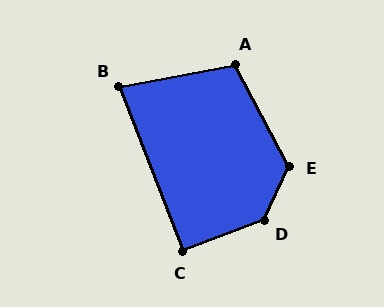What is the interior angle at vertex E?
Approximately 127 degrees (obtuse).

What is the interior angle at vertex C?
Approximately 90 degrees (approximately right).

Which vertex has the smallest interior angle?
B, at approximately 80 degrees.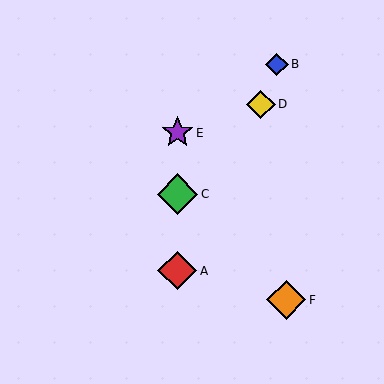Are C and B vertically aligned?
No, C is at x≈177 and B is at x≈277.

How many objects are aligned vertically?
3 objects (A, C, E) are aligned vertically.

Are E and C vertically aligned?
Yes, both are at x≈177.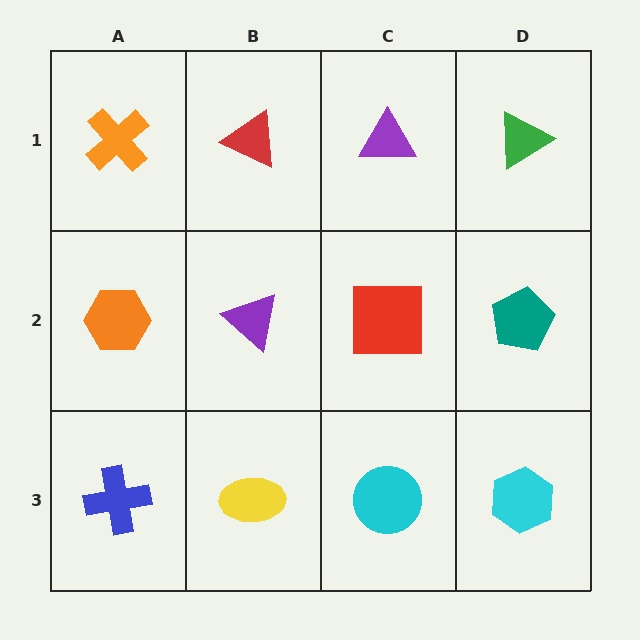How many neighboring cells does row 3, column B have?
3.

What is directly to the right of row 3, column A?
A yellow ellipse.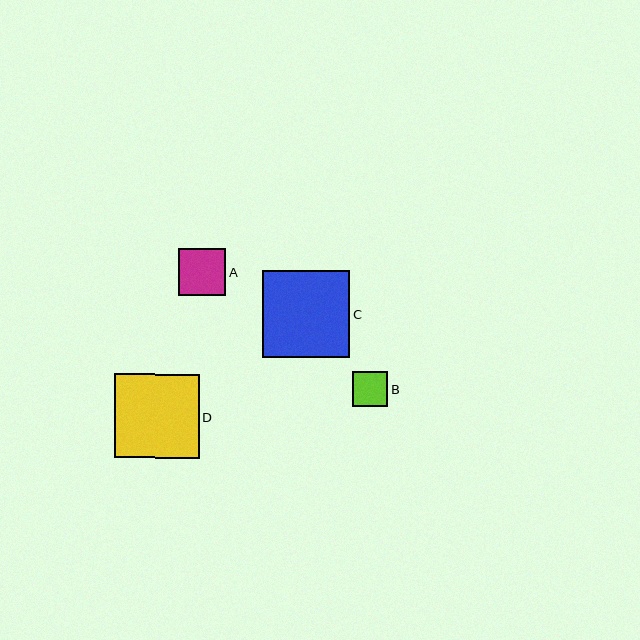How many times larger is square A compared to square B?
Square A is approximately 1.3 times the size of square B.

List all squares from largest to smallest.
From largest to smallest: C, D, A, B.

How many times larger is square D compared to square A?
Square D is approximately 1.8 times the size of square A.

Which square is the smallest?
Square B is the smallest with a size of approximately 35 pixels.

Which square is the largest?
Square C is the largest with a size of approximately 87 pixels.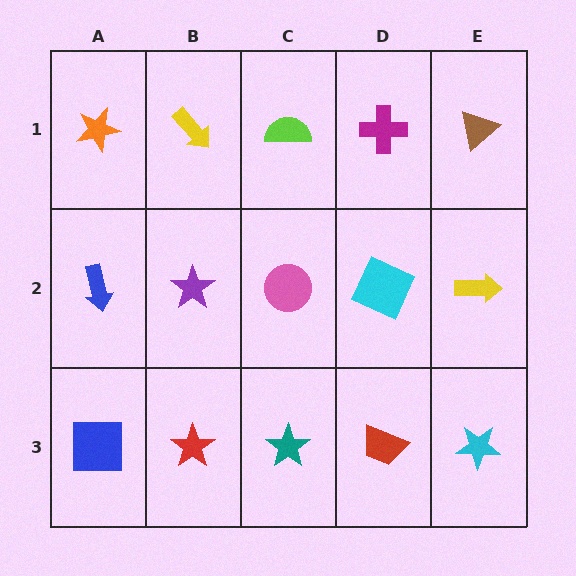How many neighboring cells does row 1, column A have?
2.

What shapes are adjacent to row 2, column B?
A yellow arrow (row 1, column B), a red star (row 3, column B), a blue arrow (row 2, column A), a pink circle (row 2, column C).